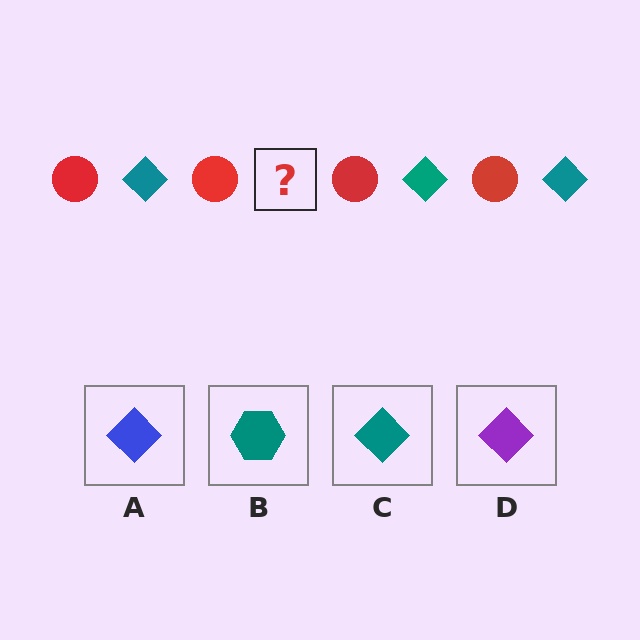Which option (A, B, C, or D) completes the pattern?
C.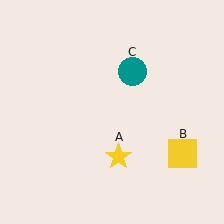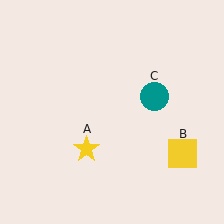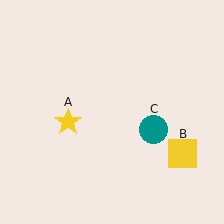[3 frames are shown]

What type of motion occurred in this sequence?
The yellow star (object A), teal circle (object C) rotated clockwise around the center of the scene.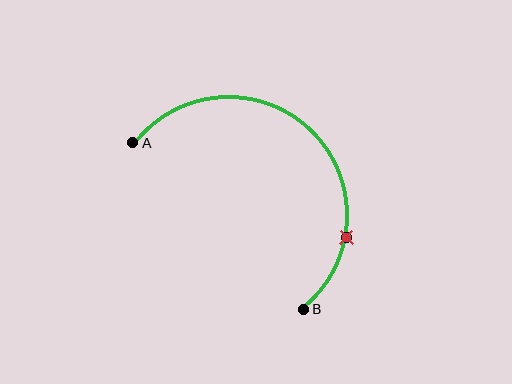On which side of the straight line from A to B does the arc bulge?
The arc bulges above and to the right of the straight line connecting A and B.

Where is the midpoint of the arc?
The arc midpoint is the point on the curve farthest from the straight line joining A and B. It sits above and to the right of that line.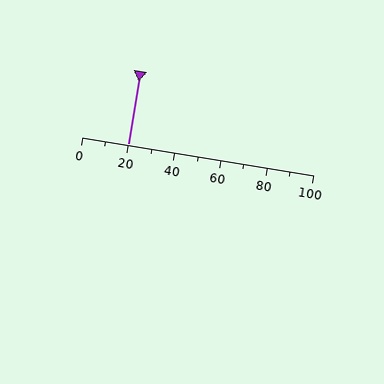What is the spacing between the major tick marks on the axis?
The major ticks are spaced 20 apart.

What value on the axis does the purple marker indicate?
The marker indicates approximately 20.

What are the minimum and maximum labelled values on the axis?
The axis runs from 0 to 100.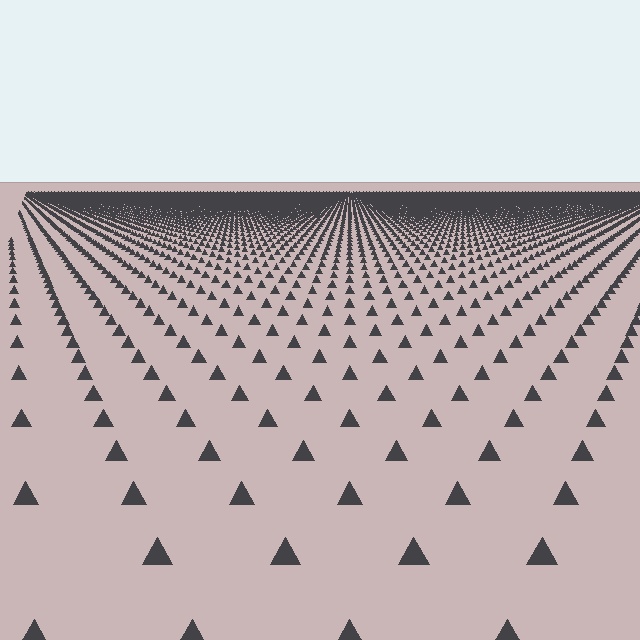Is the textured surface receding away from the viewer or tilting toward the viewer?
The surface is receding away from the viewer. Texture elements get smaller and denser toward the top.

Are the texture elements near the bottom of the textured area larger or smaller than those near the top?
Larger. Near the bottom, elements are closer to the viewer and appear at a bigger on-screen size.